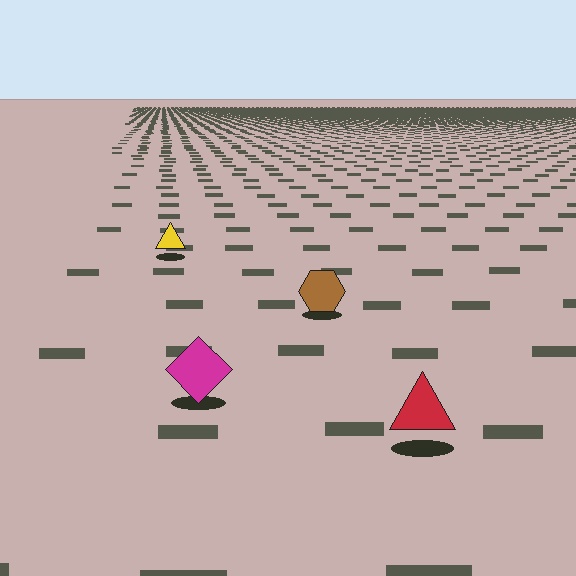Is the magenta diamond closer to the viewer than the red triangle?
No. The red triangle is closer — you can tell from the texture gradient: the ground texture is coarser near it.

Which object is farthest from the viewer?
The yellow triangle is farthest from the viewer. It appears smaller and the ground texture around it is denser.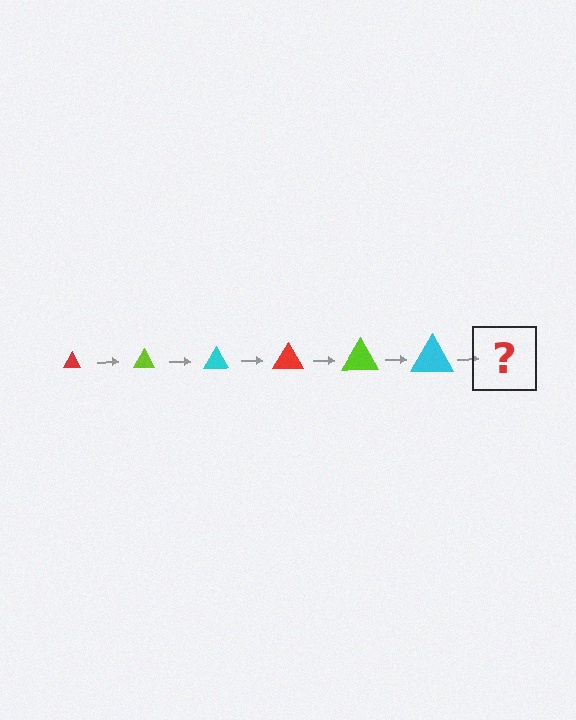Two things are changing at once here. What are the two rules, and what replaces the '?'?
The two rules are that the triangle grows larger each step and the color cycles through red, lime, and cyan. The '?' should be a red triangle, larger than the previous one.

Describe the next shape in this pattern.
It should be a red triangle, larger than the previous one.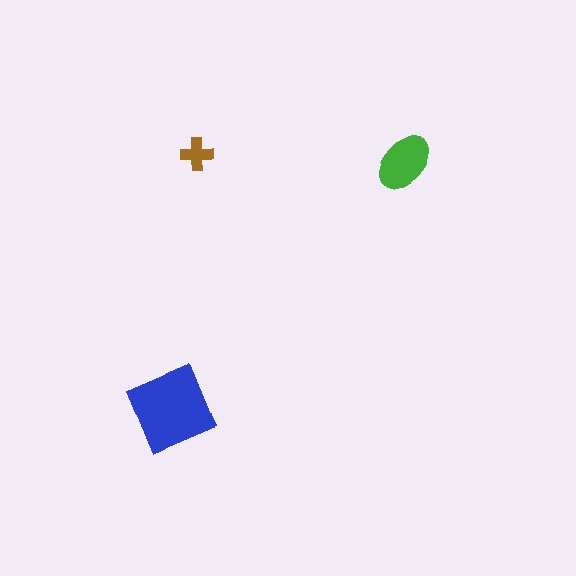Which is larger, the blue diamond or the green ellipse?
The blue diamond.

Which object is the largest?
The blue diamond.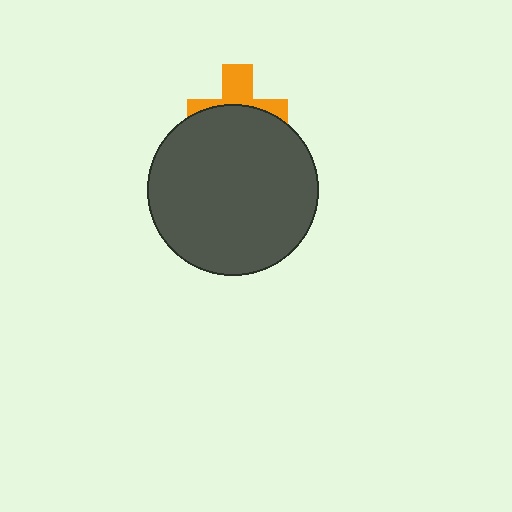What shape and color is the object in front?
The object in front is a dark gray circle.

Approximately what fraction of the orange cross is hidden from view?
Roughly 60% of the orange cross is hidden behind the dark gray circle.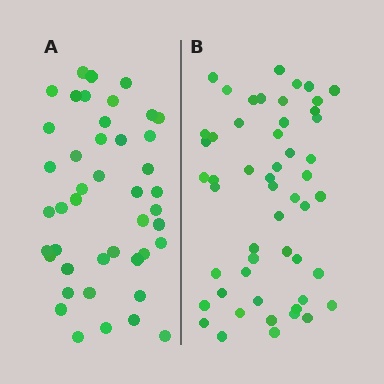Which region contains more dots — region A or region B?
Region B (the right region) has more dots.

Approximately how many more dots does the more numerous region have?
Region B has roughly 8 or so more dots than region A.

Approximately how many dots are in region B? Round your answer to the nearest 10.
About 50 dots. (The exact count is 52, which rounds to 50.)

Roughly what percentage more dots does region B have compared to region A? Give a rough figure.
About 20% more.